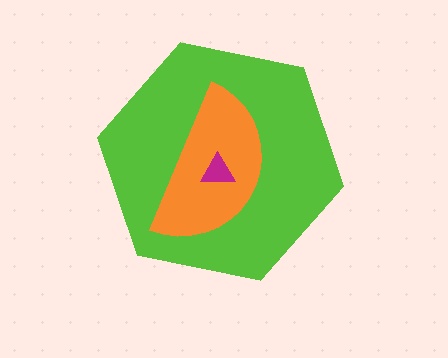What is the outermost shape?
The lime hexagon.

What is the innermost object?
The magenta triangle.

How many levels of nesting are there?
3.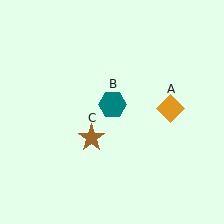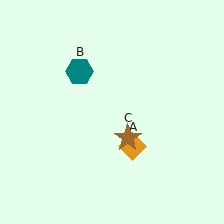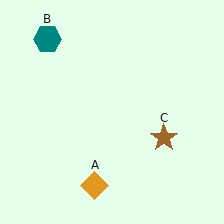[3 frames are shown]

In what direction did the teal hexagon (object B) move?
The teal hexagon (object B) moved up and to the left.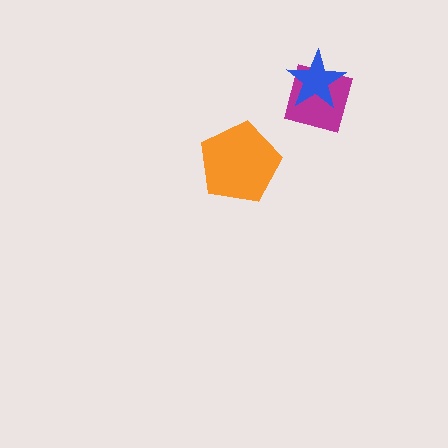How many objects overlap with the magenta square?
1 object overlaps with the magenta square.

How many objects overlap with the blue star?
1 object overlaps with the blue star.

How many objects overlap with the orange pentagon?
0 objects overlap with the orange pentagon.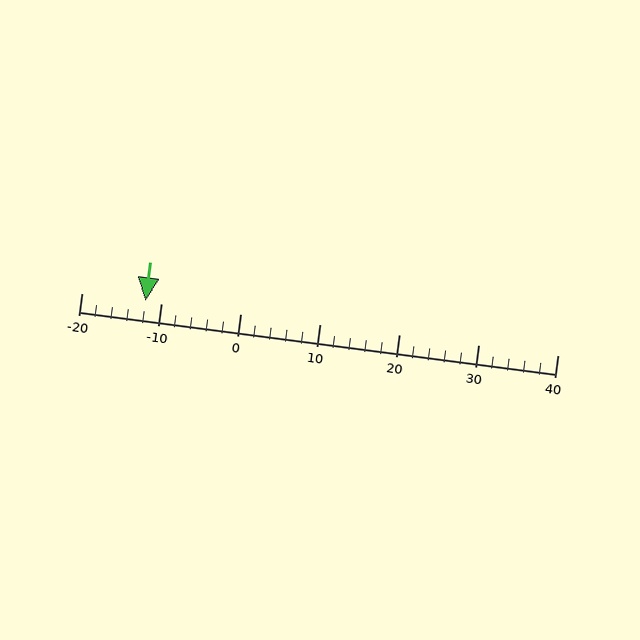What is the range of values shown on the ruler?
The ruler shows values from -20 to 40.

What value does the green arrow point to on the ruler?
The green arrow points to approximately -12.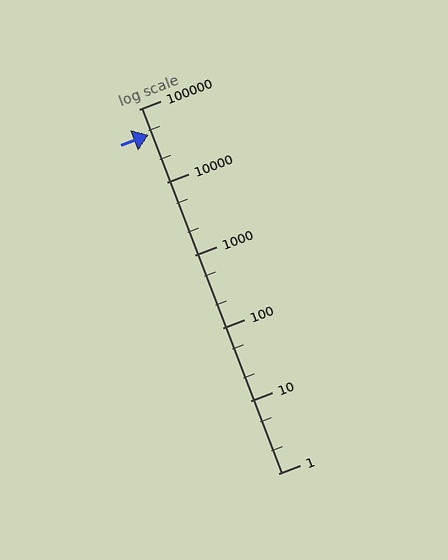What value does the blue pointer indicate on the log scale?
The pointer indicates approximately 45000.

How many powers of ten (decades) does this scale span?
The scale spans 5 decades, from 1 to 100000.